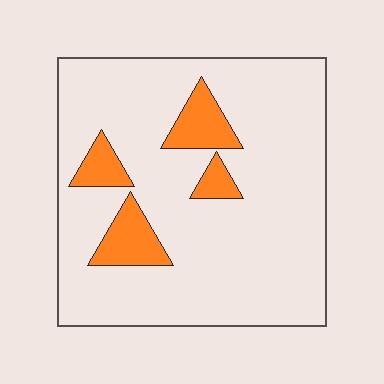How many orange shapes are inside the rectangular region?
4.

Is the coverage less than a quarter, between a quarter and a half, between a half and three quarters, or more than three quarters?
Less than a quarter.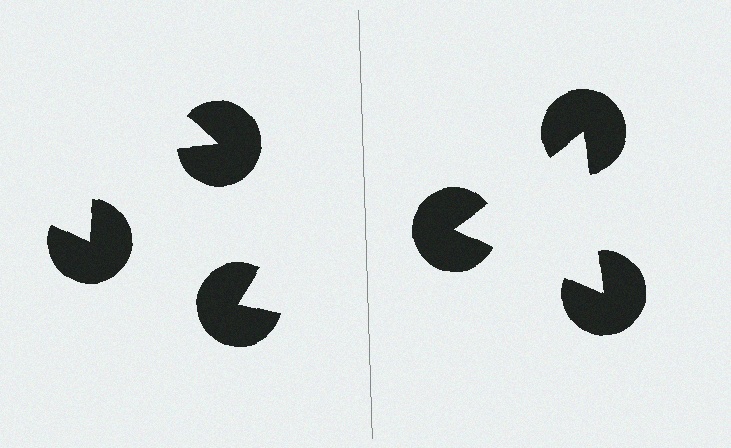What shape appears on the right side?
An illusory triangle.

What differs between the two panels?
The pac-man discs are positioned identically on both sides; only the wedge orientations differ. On the right they align to a triangle; on the left they are misaligned.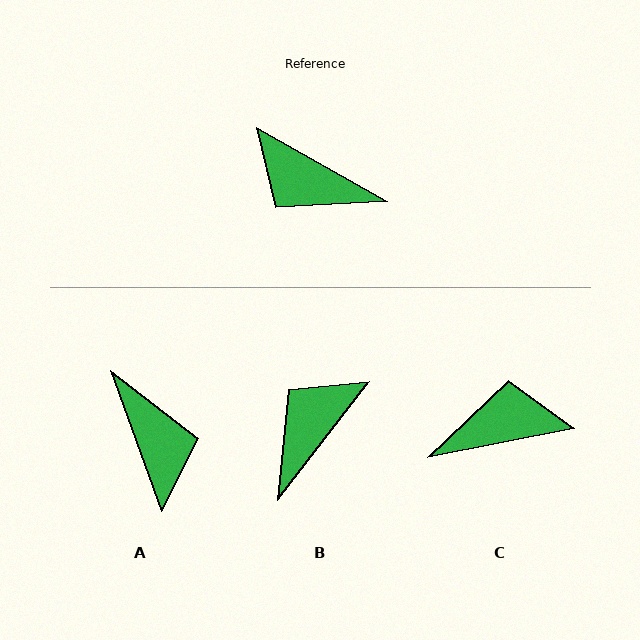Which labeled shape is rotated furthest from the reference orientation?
A, about 139 degrees away.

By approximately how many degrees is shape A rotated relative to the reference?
Approximately 139 degrees counter-clockwise.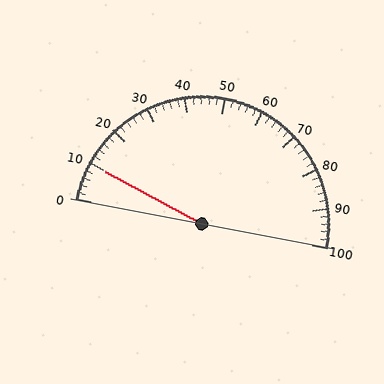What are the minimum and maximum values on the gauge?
The gauge ranges from 0 to 100.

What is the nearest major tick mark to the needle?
The nearest major tick mark is 10.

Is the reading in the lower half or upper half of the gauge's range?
The reading is in the lower half of the range (0 to 100).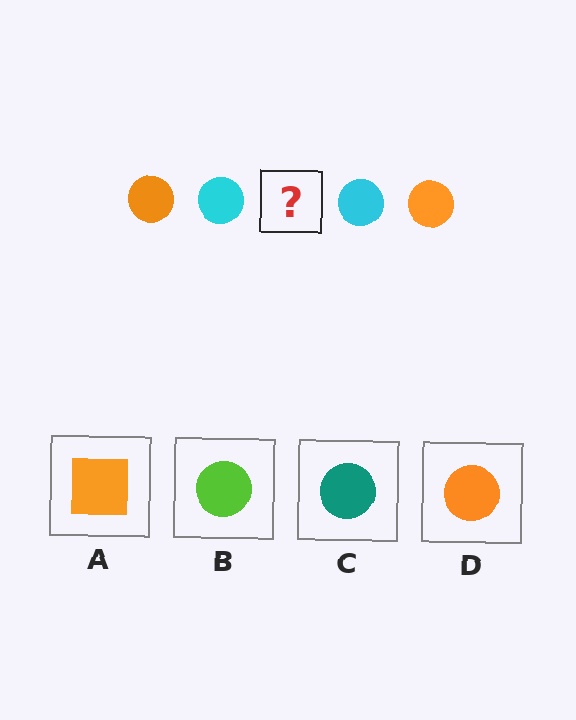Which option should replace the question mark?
Option D.